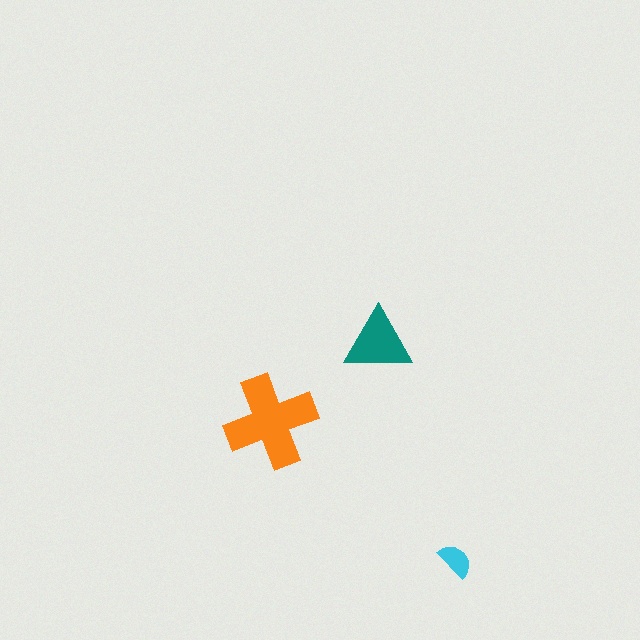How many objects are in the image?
There are 3 objects in the image.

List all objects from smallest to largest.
The cyan semicircle, the teal triangle, the orange cross.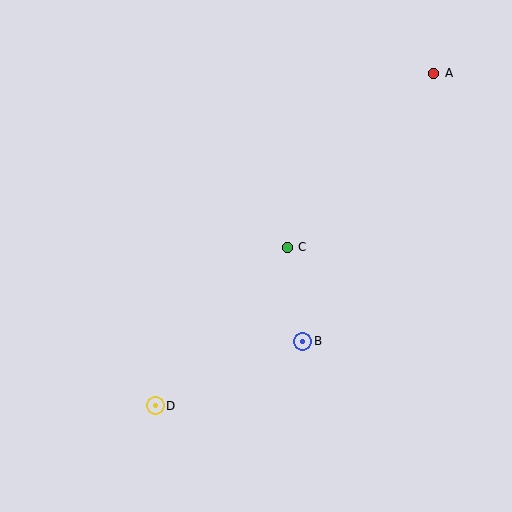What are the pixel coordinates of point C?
Point C is at (287, 247).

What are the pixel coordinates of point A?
Point A is at (434, 73).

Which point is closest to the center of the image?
Point C at (287, 247) is closest to the center.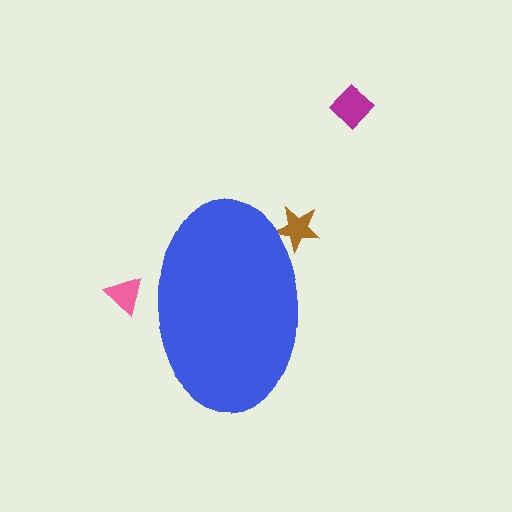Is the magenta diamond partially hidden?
No, the magenta diamond is fully visible.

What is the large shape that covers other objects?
A blue ellipse.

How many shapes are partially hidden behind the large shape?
2 shapes are partially hidden.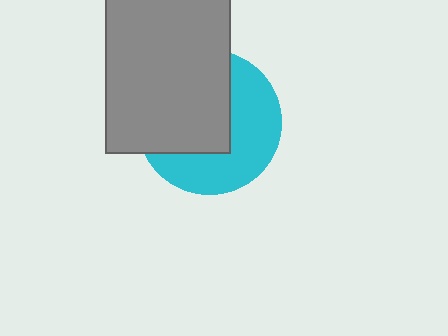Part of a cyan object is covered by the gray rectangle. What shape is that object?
It is a circle.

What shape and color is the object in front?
The object in front is a gray rectangle.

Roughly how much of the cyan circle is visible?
About half of it is visible (roughly 48%).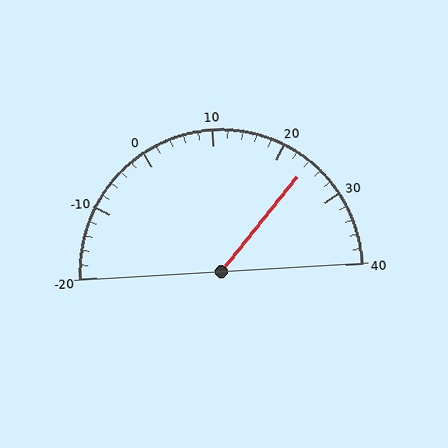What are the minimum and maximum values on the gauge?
The gauge ranges from -20 to 40.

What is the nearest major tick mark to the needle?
The nearest major tick mark is 20.